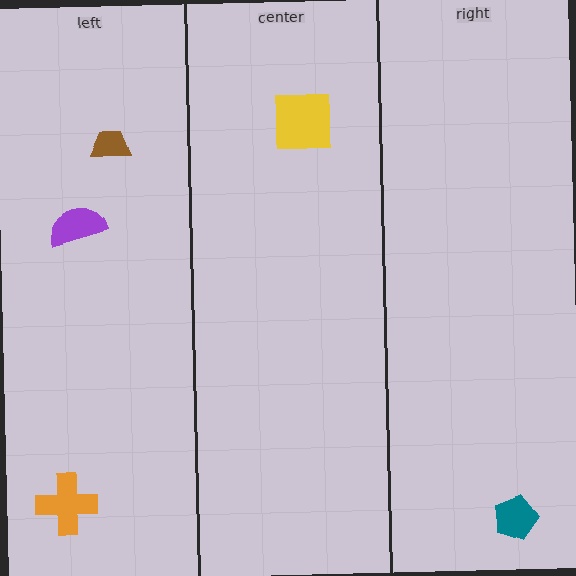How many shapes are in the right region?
1.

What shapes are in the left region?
The brown trapezoid, the purple semicircle, the orange cross.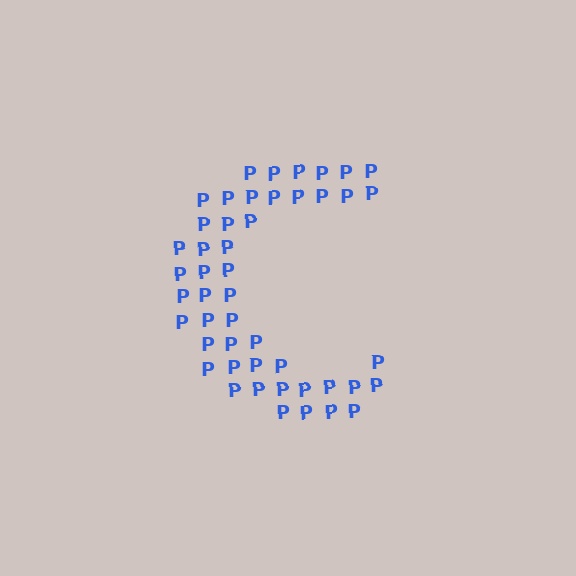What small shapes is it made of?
It is made of small letter P's.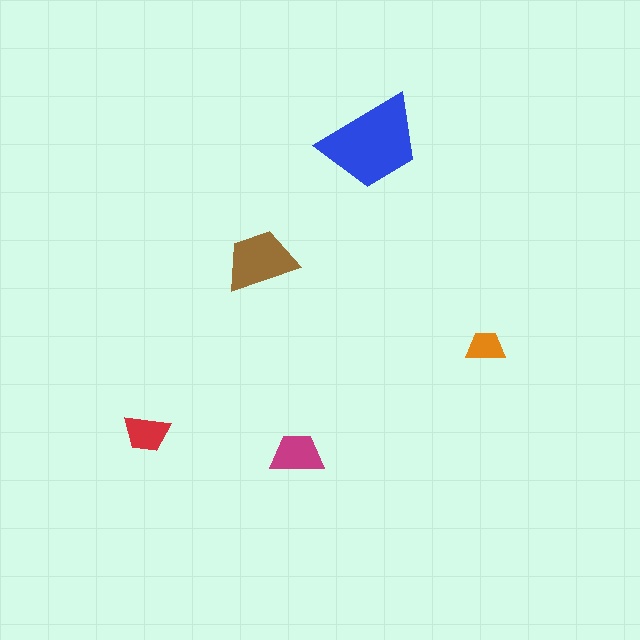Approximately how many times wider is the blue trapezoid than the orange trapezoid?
About 2.5 times wider.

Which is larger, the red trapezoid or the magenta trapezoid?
The magenta one.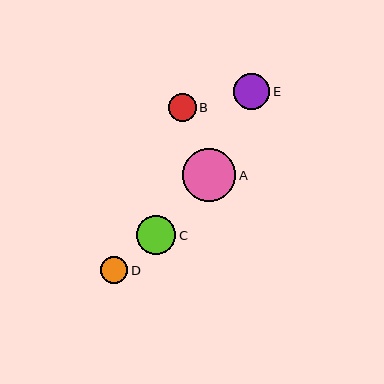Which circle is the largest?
Circle A is the largest with a size of approximately 53 pixels.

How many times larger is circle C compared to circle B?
Circle C is approximately 1.4 times the size of circle B.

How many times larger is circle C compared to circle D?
Circle C is approximately 1.4 times the size of circle D.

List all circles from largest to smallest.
From largest to smallest: A, C, E, B, D.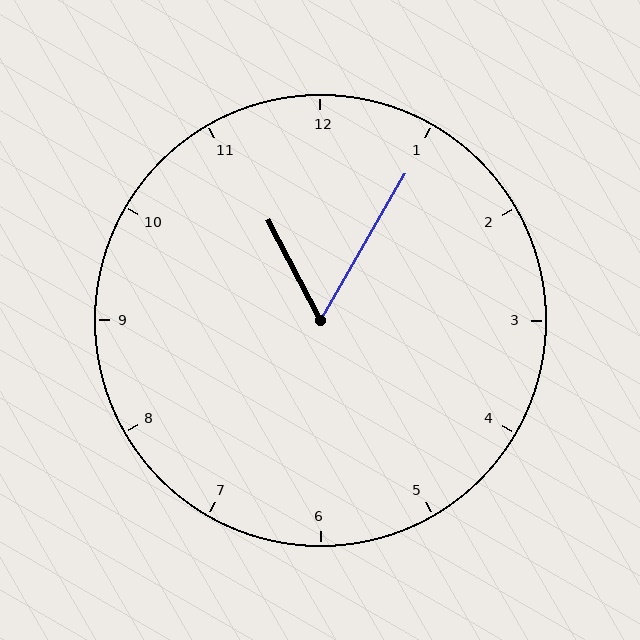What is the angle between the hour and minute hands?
Approximately 58 degrees.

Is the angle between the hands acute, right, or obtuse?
It is acute.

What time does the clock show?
11:05.